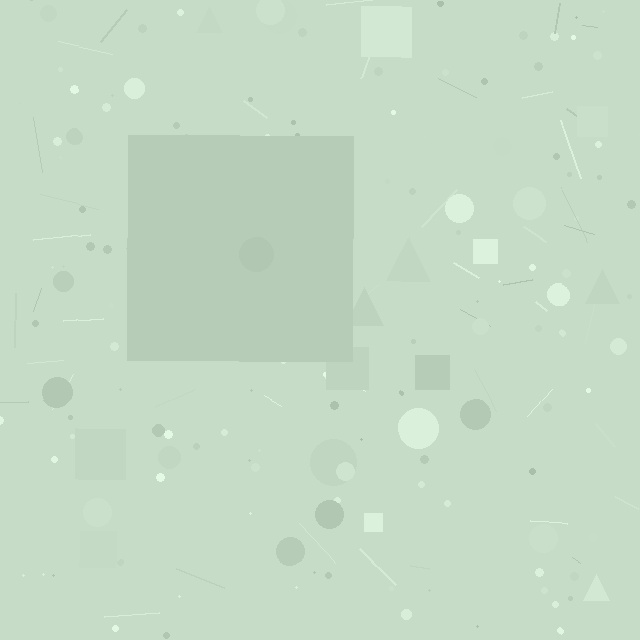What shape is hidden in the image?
A square is hidden in the image.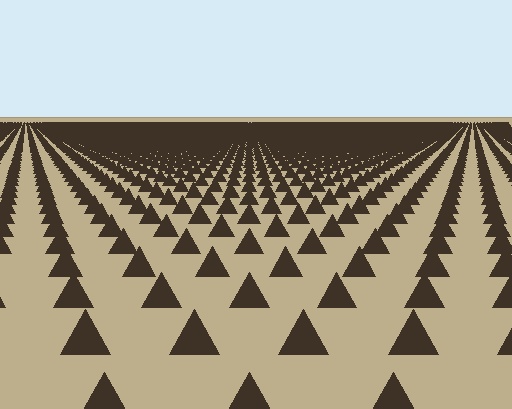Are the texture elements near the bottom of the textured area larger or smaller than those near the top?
Larger. Near the bottom, elements are closer to the viewer and appear at a bigger on-screen size.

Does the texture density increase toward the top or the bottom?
Density increases toward the top.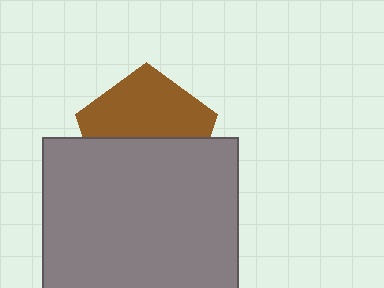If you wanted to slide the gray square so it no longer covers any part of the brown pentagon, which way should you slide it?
Slide it down — that is the most direct way to separate the two shapes.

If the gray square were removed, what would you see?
You would see the complete brown pentagon.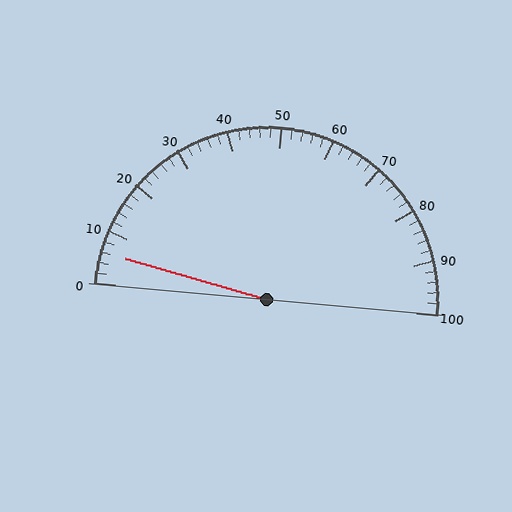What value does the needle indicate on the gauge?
The needle indicates approximately 6.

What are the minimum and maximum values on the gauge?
The gauge ranges from 0 to 100.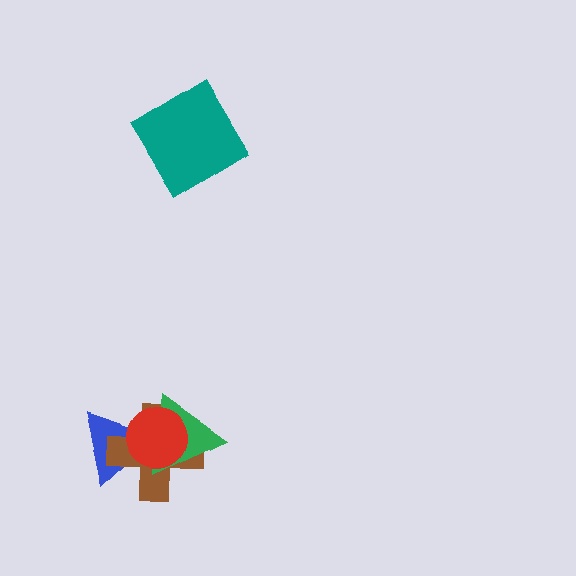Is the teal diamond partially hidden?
No, no other shape covers it.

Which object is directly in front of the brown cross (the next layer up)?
The green triangle is directly in front of the brown cross.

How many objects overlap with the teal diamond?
0 objects overlap with the teal diamond.